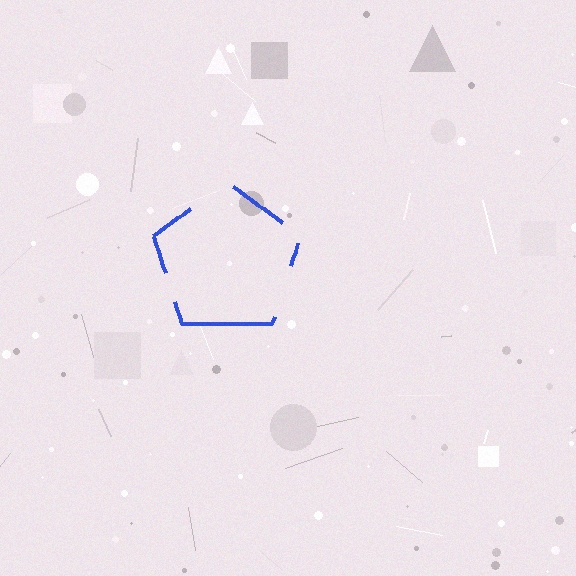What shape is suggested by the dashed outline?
The dashed outline suggests a pentagon.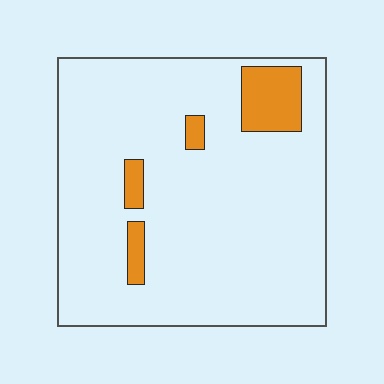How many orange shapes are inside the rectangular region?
4.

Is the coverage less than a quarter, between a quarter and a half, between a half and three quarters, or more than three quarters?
Less than a quarter.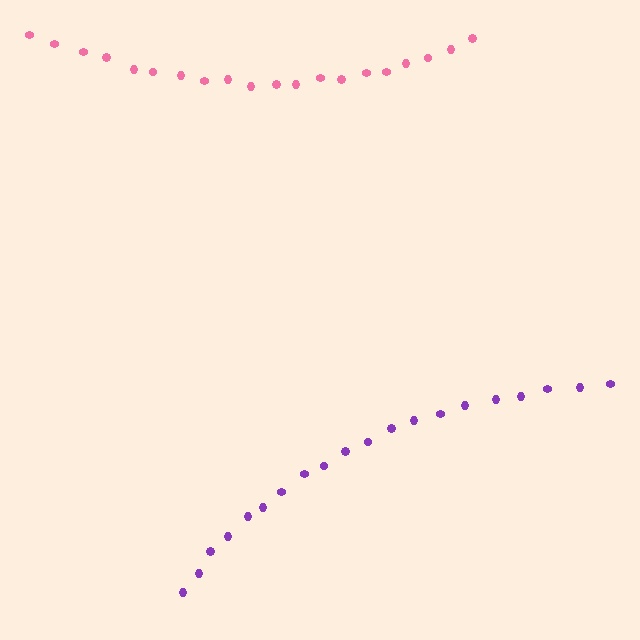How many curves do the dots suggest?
There are 2 distinct paths.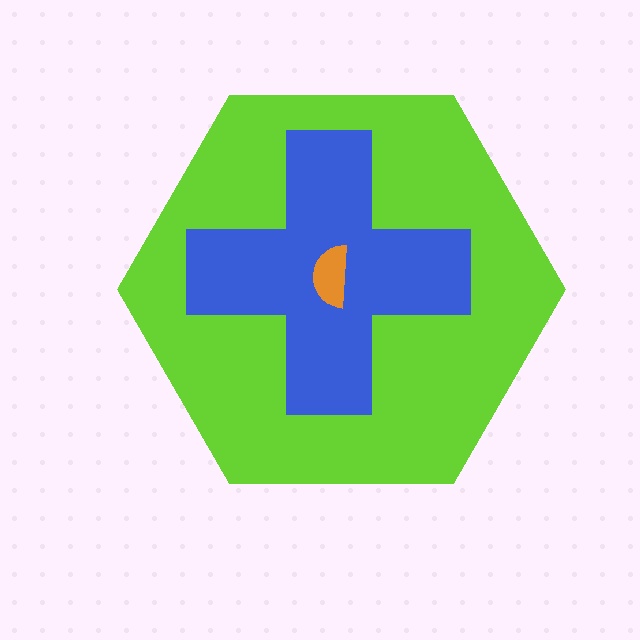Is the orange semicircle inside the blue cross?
Yes.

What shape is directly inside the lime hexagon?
The blue cross.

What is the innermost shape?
The orange semicircle.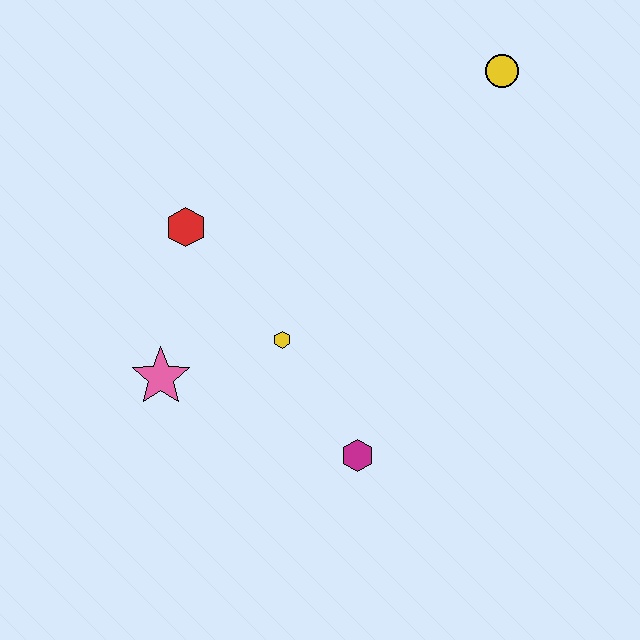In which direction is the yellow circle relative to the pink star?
The yellow circle is to the right of the pink star.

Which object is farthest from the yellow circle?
The pink star is farthest from the yellow circle.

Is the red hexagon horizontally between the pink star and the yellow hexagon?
Yes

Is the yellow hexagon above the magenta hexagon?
Yes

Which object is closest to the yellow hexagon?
The pink star is closest to the yellow hexagon.